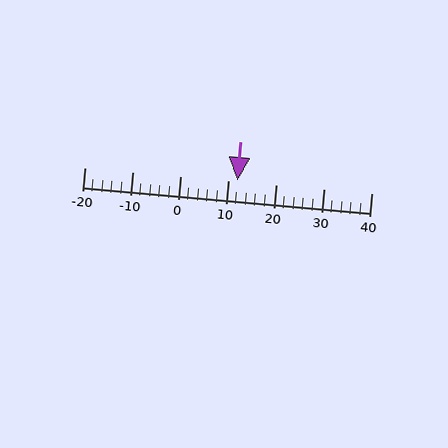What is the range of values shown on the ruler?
The ruler shows values from -20 to 40.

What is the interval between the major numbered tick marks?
The major tick marks are spaced 10 units apart.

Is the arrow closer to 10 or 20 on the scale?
The arrow is closer to 10.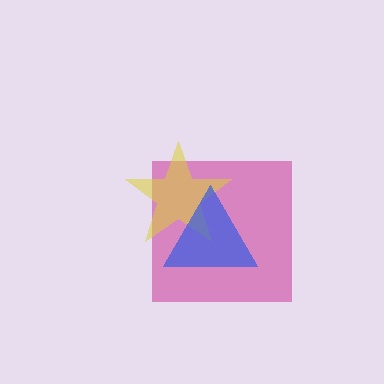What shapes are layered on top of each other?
The layered shapes are: a magenta square, a yellow star, a blue triangle.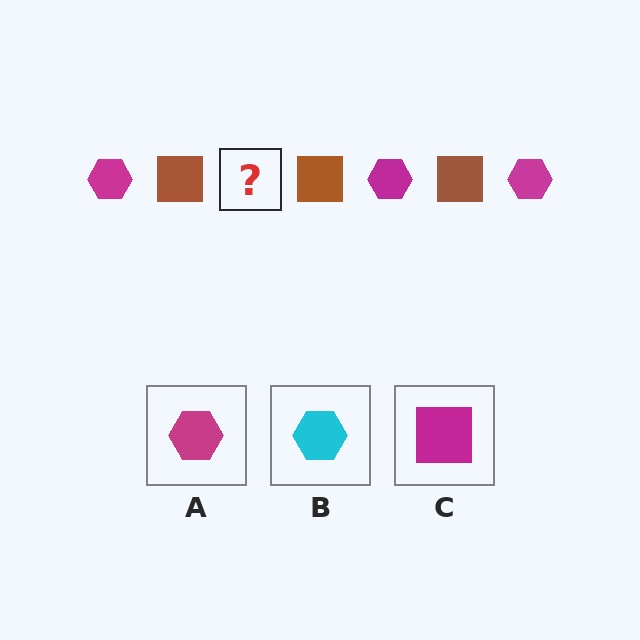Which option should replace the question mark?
Option A.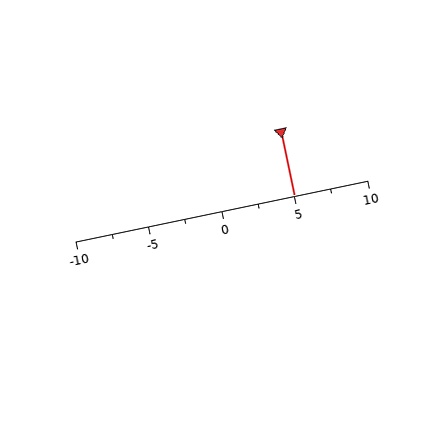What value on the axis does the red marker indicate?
The marker indicates approximately 5.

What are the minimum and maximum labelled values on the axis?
The axis runs from -10 to 10.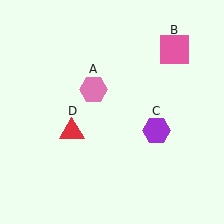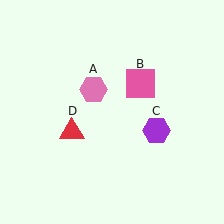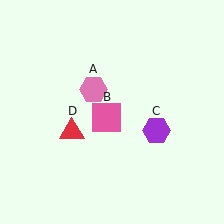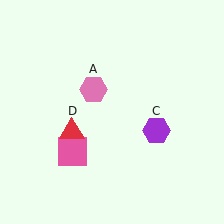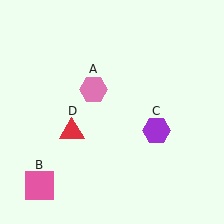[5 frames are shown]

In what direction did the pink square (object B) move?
The pink square (object B) moved down and to the left.